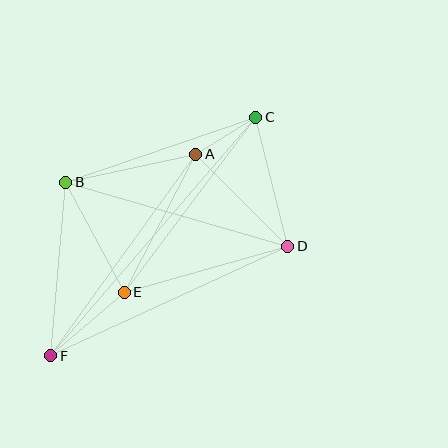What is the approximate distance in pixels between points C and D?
The distance between C and D is approximately 133 pixels.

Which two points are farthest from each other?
Points C and F are farthest from each other.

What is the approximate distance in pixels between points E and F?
The distance between E and F is approximately 97 pixels.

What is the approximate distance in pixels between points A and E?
The distance between A and E is approximately 156 pixels.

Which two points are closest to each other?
Points A and C are closest to each other.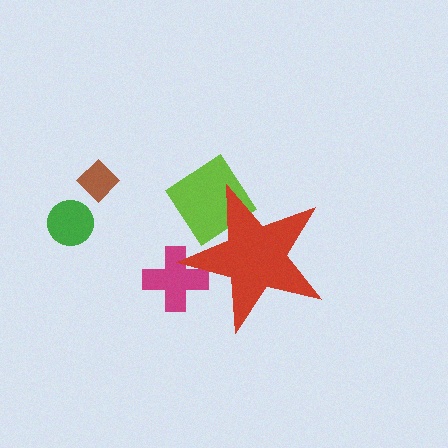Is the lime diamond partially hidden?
Yes, the lime diamond is partially hidden behind the red star.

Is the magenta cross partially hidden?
Yes, the magenta cross is partially hidden behind the red star.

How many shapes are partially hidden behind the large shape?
2 shapes are partially hidden.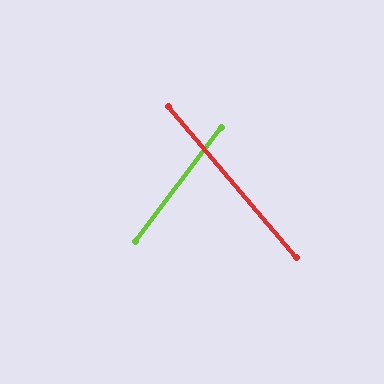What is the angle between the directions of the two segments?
Approximately 77 degrees.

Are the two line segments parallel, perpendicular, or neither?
Neither parallel nor perpendicular — they differ by about 77°.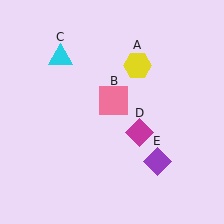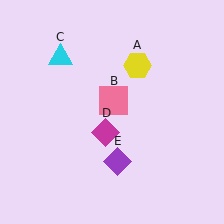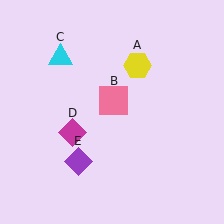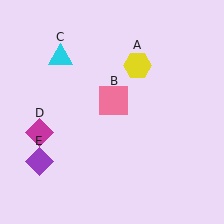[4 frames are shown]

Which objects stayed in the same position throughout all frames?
Yellow hexagon (object A) and pink square (object B) and cyan triangle (object C) remained stationary.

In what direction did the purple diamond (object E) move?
The purple diamond (object E) moved left.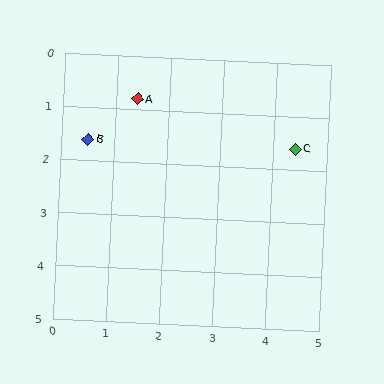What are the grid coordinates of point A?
Point A is at approximately (1.4, 0.8).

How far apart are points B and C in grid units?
Points B and C are about 3.9 grid units apart.